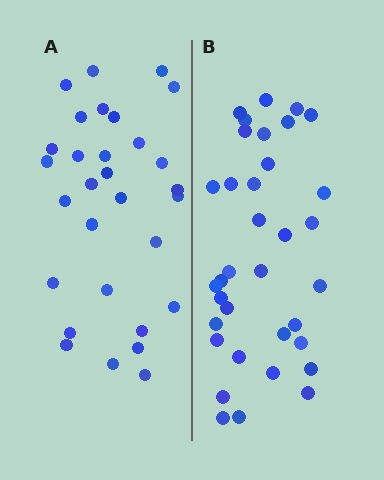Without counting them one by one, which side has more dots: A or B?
Region B (the right region) has more dots.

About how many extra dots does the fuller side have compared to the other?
Region B has about 5 more dots than region A.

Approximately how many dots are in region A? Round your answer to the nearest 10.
About 30 dots.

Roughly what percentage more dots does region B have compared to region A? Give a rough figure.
About 15% more.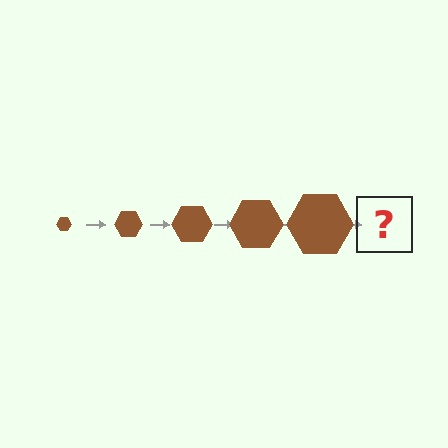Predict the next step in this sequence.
The next step is a brown hexagon, larger than the previous one.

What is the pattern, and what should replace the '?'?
The pattern is that the hexagon gets progressively larger each step. The '?' should be a brown hexagon, larger than the previous one.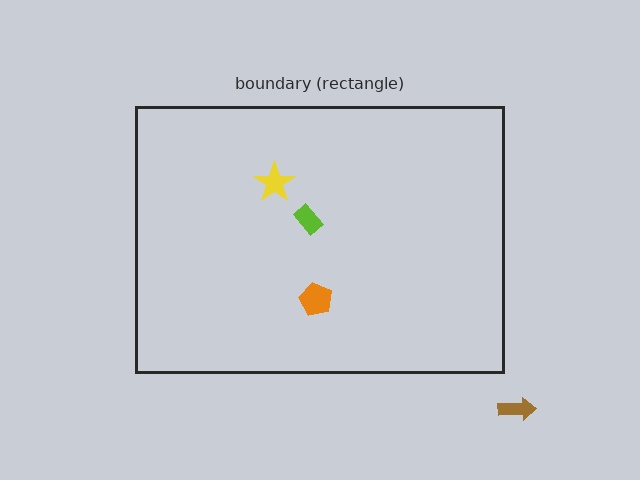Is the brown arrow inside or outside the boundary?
Outside.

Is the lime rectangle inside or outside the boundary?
Inside.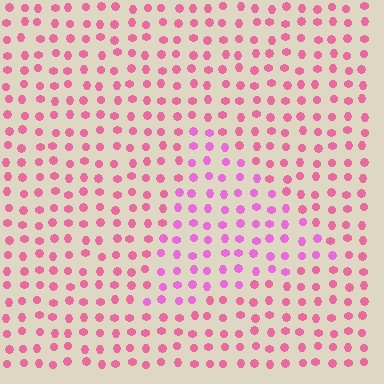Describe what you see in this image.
The image is filled with small pink elements in a uniform arrangement. A triangle-shaped region is visible where the elements are tinted to a slightly different hue, forming a subtle color boundary.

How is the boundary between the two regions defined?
The boundary is defined purely by a slight shift in hue (about 28 degrees). Spacing, size, and orientation are identical on both sides.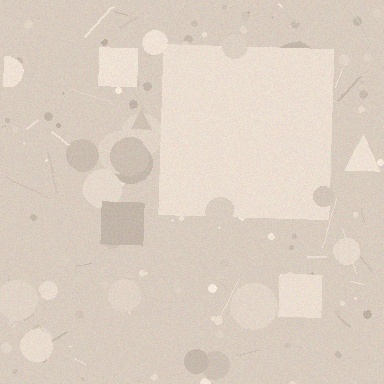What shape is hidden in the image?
A square is hidden in the image.